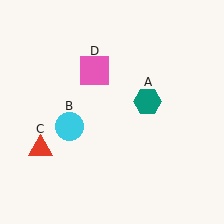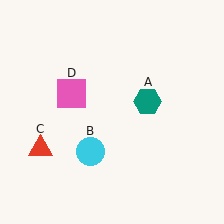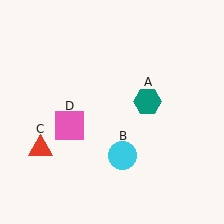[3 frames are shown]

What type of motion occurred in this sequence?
The cyan circle (object B), pink square (object D) rotated counterclockwise around the center of the scene.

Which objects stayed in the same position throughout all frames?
Teal hexagon (object A) and red triangle (object C) remained stationary.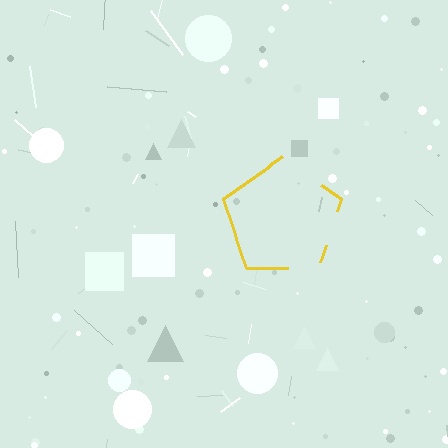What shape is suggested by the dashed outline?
The dashed outline suggests a pentagon.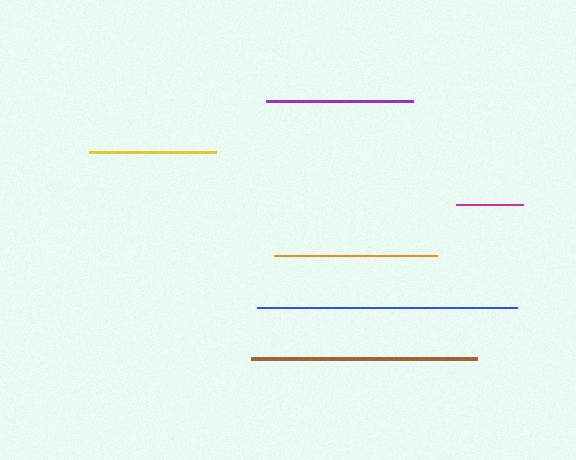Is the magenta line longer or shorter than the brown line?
The brown line is longer than the magenta line.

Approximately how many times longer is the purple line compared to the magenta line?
The purple line is approximately 2.2 times the length of the magenta line.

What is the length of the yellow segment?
The yellow segment is approximately 127 pixels long.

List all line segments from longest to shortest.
From longest to shortest: blue, brown, orange, purple, yellow, magenta.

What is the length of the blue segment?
The blue segment is approximately 261 pixels long.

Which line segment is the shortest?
The magenta line is the shortest at approximately 67 pixels.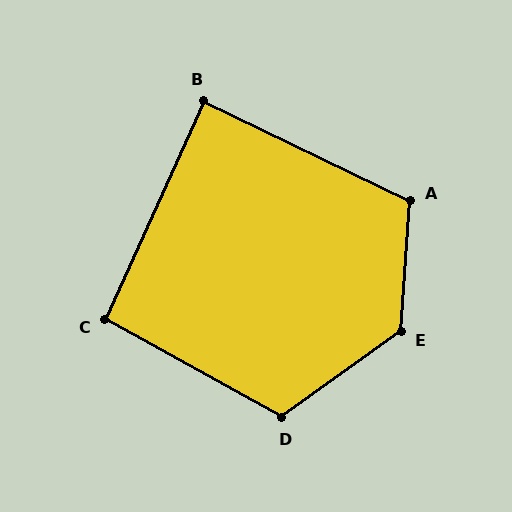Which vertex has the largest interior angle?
E, at approximately 130 degrees.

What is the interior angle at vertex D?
Approximately 115 degrees (obtuse).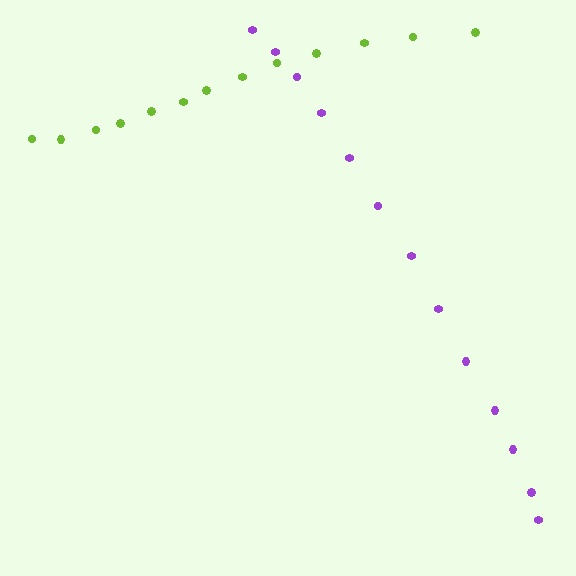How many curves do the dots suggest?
There are 2 distinct paths.